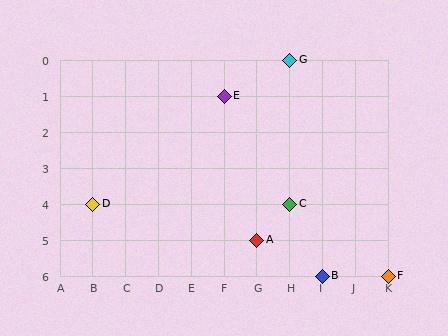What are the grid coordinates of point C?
Point C is at grid coordinates (H, 4).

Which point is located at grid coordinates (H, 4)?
Point C is at (H, 4).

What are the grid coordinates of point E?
Point E is at grid coordinates (F, 1).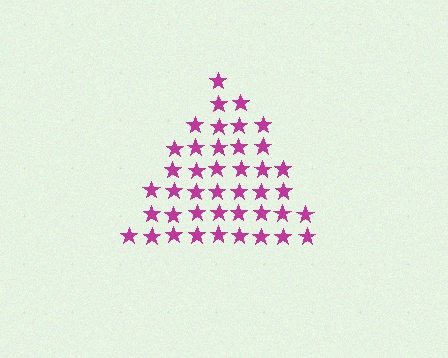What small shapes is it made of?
It is made of small stars.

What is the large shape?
The large shape is a triangle.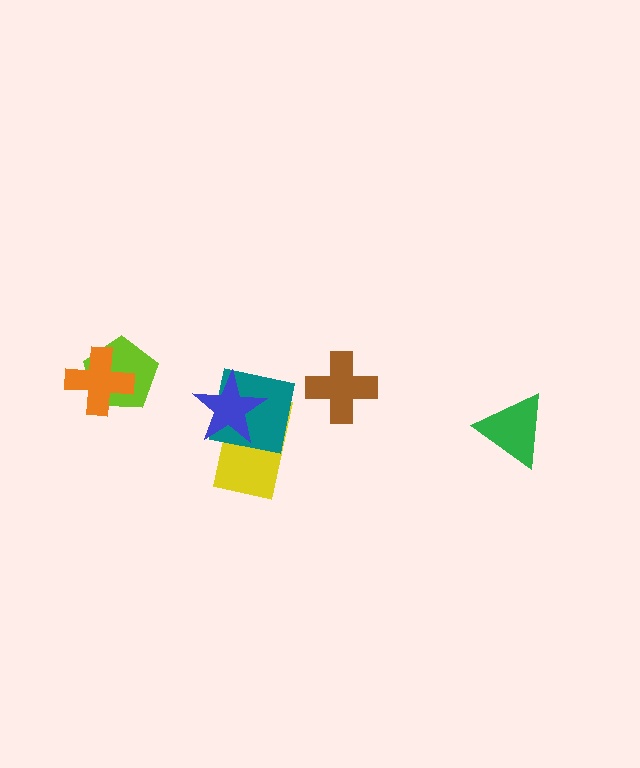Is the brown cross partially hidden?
No, no other shape covers it.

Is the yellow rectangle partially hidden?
Yes, it is partially covered by another shape.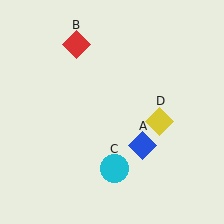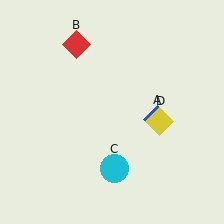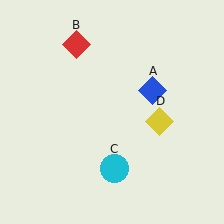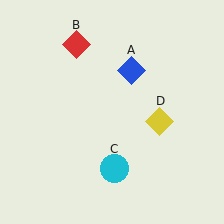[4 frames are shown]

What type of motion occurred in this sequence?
The blue diamond (object A) rotated counterclockwise around the center of the scene.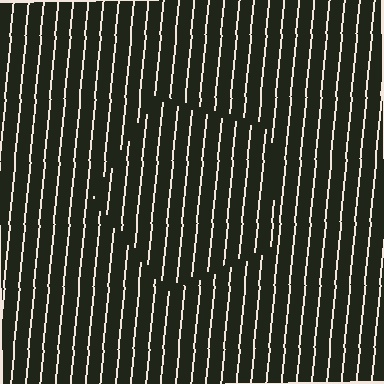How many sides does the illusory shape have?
5 sides — the line-ends trace a pentagon.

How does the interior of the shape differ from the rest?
The interior of the shape contains the same grating, shifted by half a period — the contour is defined by the phase discontinuity where line-ends from the inner and outer gratings abut.